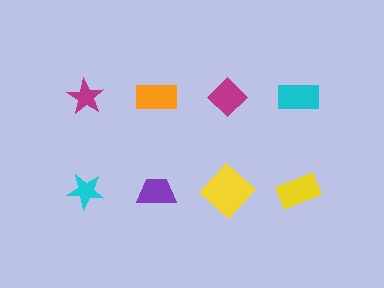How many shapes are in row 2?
4 shapes.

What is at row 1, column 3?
A magenta diamond.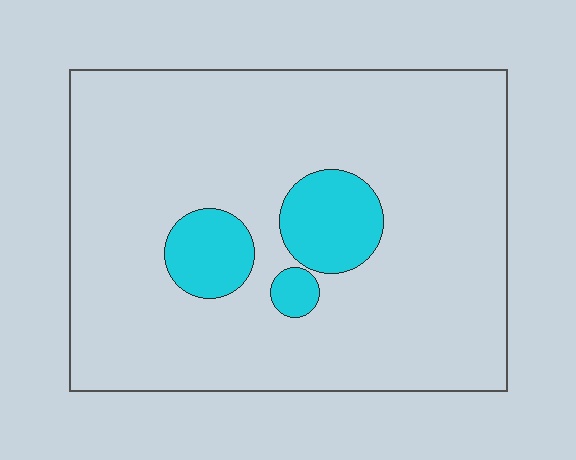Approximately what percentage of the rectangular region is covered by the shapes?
Approximately 10%.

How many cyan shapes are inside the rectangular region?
3.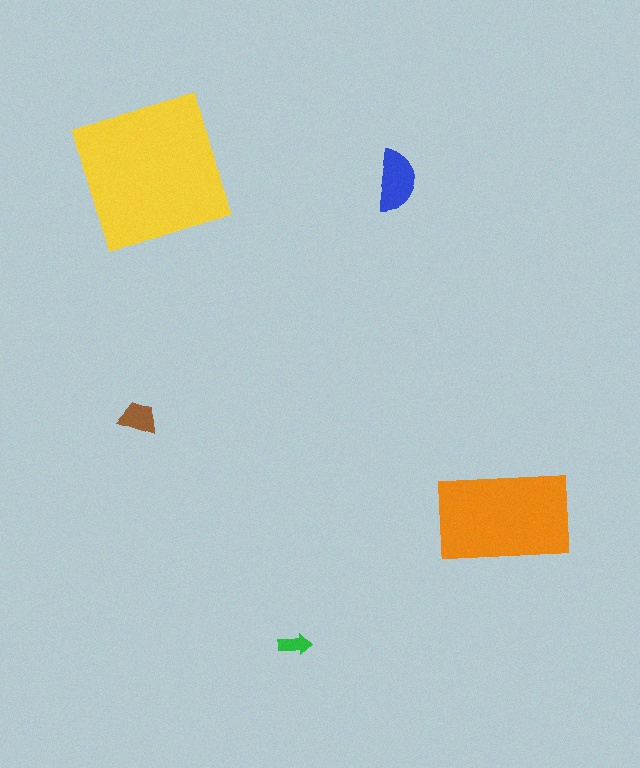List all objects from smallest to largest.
The green arrow, the brown trapezoid, the blue semicircle, the orange rectangle, the yellow square.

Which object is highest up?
The yellow square is topmost.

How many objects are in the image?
There are 5 objects in the image.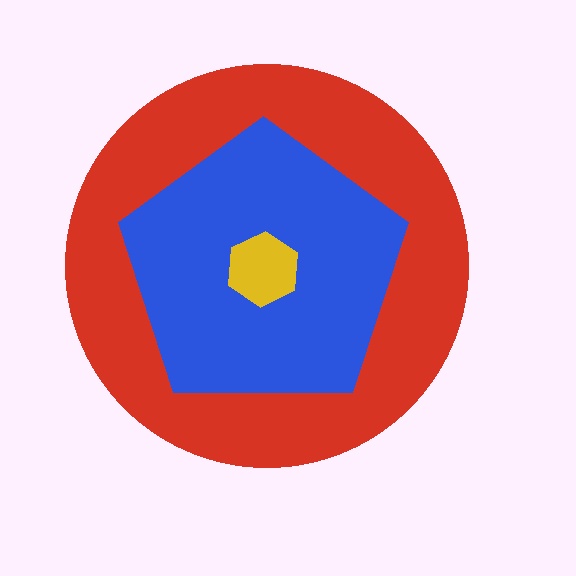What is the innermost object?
The yellow hexagon.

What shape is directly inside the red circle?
The blue pentagon.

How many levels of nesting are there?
3.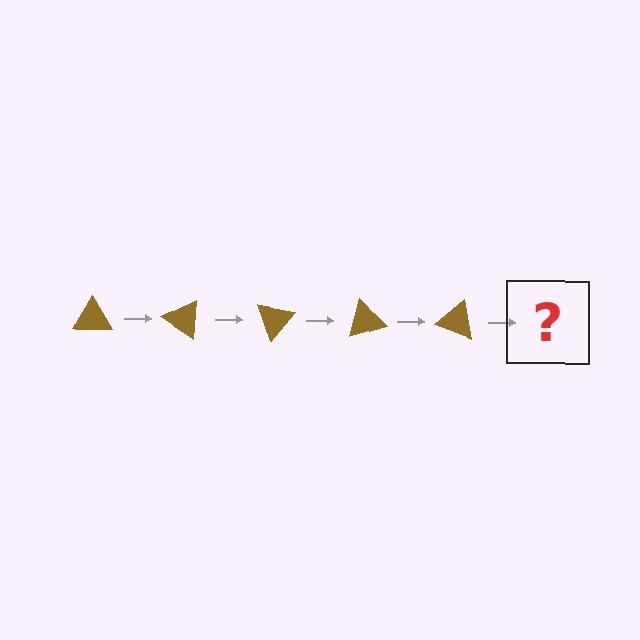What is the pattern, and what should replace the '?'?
The pattern is that the triangle rotates 35 degrees each step. The '?' should be a brown triangle rotated 175 degrees.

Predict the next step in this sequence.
The next step is a brown triangle rotated 175 degrees.